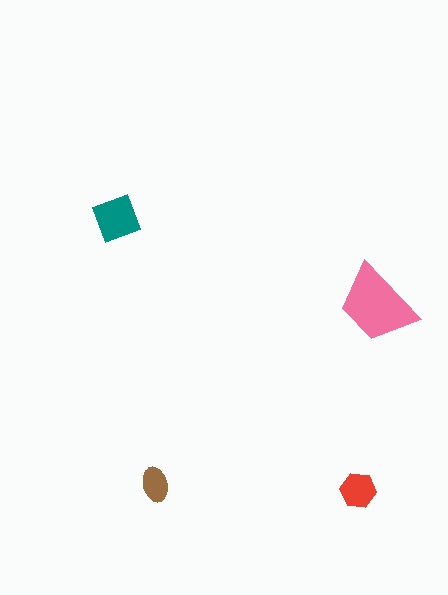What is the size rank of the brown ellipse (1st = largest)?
4th.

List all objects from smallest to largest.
The brown ellipse, the red hexagon, the teal diamond, the pink trapezoid.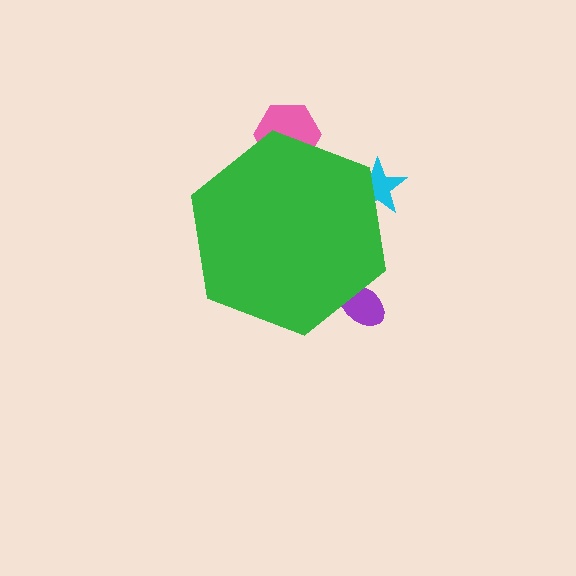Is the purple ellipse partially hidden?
Yes, the purple ellipse is partially hidden behind the green hexagon.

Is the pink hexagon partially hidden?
Yes, the pink hexagon is partially hidden behind the green hexagon.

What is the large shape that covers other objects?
A green hexagon.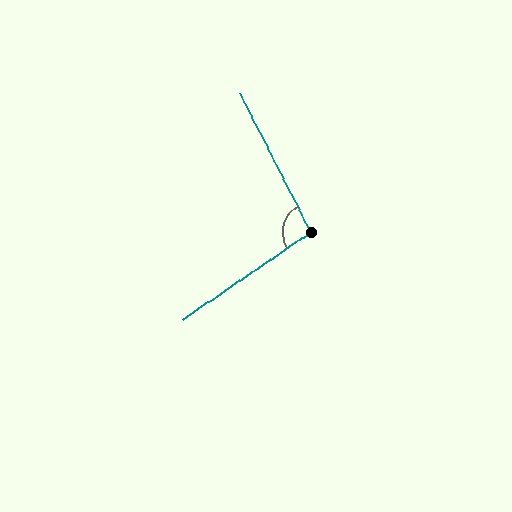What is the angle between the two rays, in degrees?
Approximately 97 degrees.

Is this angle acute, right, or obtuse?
It is obtuse.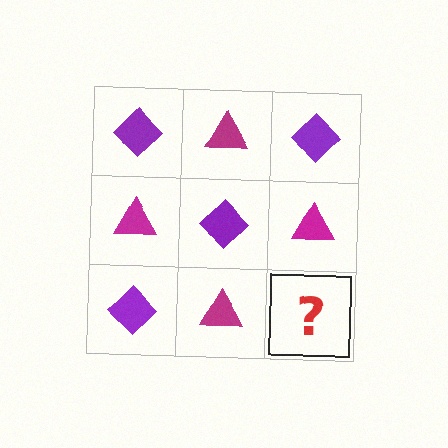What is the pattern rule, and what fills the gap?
The rule is that it alternates purple diamond and magenta triangle in a checkerboard pattern. The gap should be filled with a purple diamond.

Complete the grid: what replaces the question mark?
The question mark should be replaced with a purple diamond.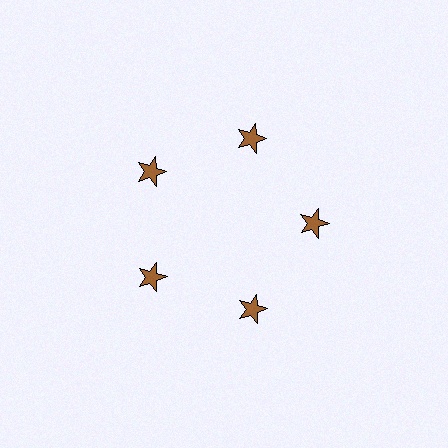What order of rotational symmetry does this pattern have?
This pattern has 5-fold rotational symmetry.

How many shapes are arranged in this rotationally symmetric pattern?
There are 5 shapes, arranged in 5 groups of 1.